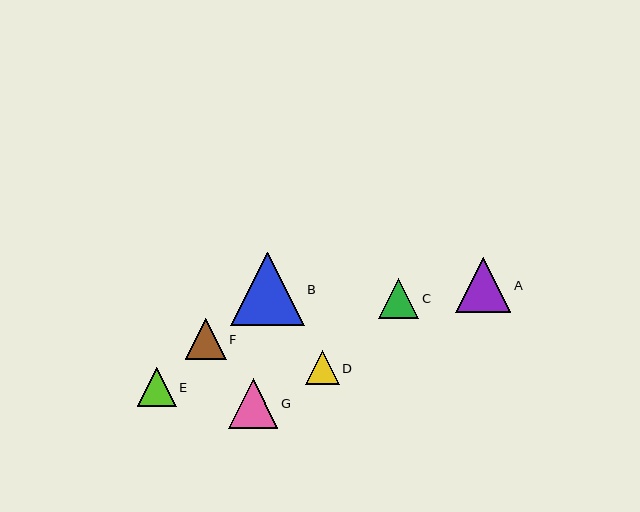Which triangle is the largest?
Triangle B is the largest with a size of approximately 74 pixels.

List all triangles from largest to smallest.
From largest to smallest: B, A, G, F, C, E, D.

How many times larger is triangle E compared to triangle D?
Triangle E is approximately 1.1 times the size of triangle D.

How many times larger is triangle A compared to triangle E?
Triangle A is approximately 1.4 times the size of triangle E.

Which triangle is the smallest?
Triangle D is the smallest with a size of approximately 34 pixels.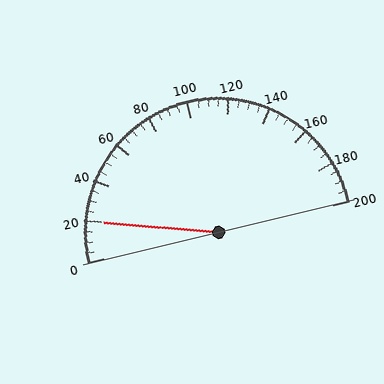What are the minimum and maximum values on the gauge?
The gauge ranges from 0 to 200.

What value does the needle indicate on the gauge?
The needle indicates approximately 20.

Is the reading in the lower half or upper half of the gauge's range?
The reading is in the lower half of the range (0 to 200).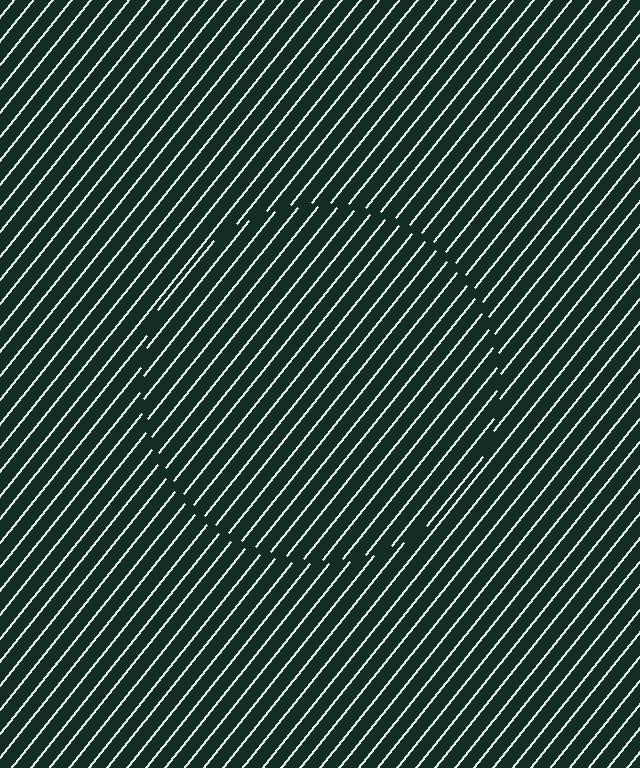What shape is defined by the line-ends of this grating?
An illusory circle. The interior of the shape contains the same grating, shifted by half a period — the contour is defined by the phase discontinuity where line-ends from the inner and outer gratings abut.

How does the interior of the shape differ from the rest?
The interior of the shape contains the same grating, shifted by half a period — the contour is defined by the phase discontinuity where line-ends from the inner and outer gratings abut.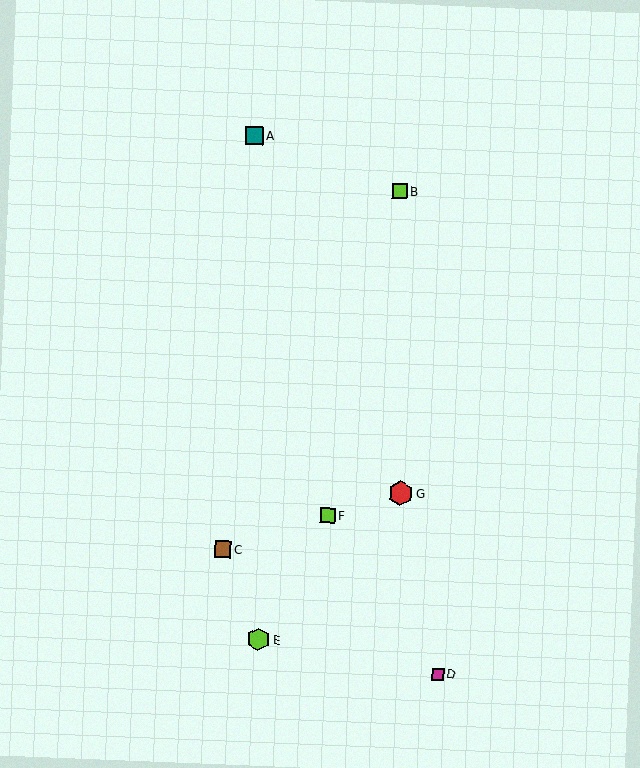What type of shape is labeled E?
Shape E is a lime hexagon.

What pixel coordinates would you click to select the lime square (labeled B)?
Click at (400, 191) to select the lime square B.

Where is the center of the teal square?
The center of the teal square is at (254, 136).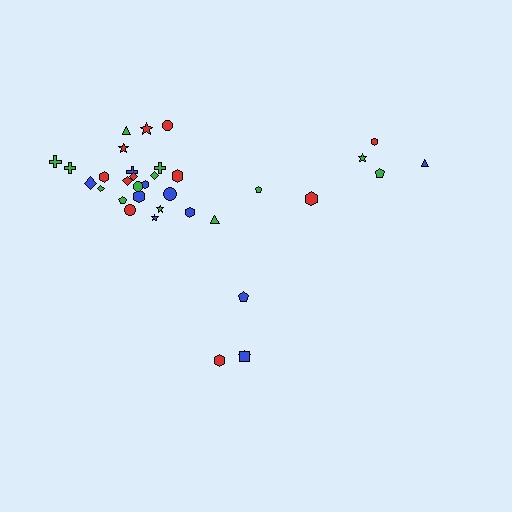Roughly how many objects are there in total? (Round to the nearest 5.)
Roughly 35 objects in total.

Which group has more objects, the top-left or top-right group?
The top-left group.